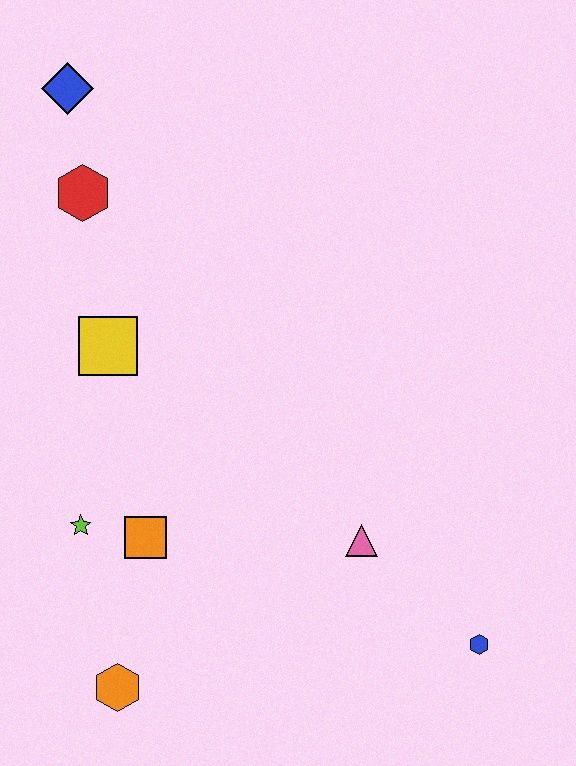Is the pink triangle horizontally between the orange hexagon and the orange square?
No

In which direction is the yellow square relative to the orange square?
The yellow square is above the orange square.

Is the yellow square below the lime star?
No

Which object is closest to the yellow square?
The red hexagon is closest to the yellow square.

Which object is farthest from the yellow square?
The blue hexagon is farthest from the yellow square.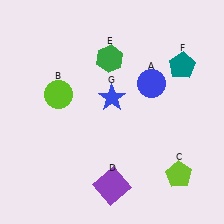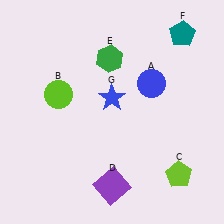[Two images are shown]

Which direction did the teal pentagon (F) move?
The teal pentagon (F) moved up.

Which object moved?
The teal pentagon (F) moved up.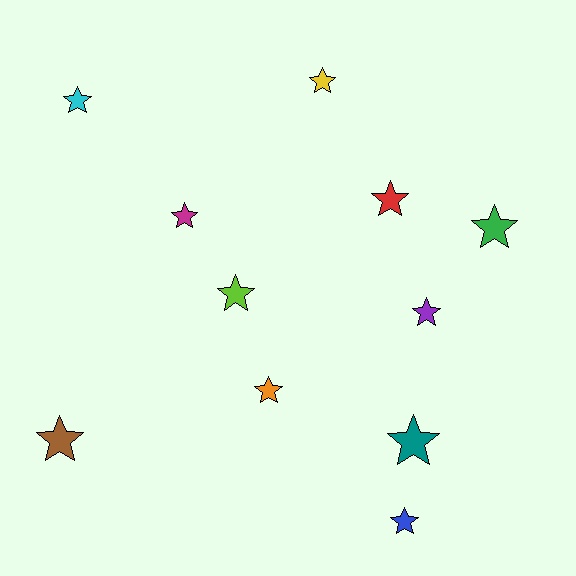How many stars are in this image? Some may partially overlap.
There are 11 stars.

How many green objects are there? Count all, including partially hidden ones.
There is 1 green object.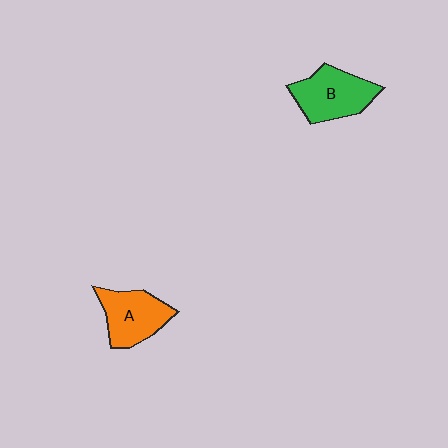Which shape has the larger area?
Shape B (green).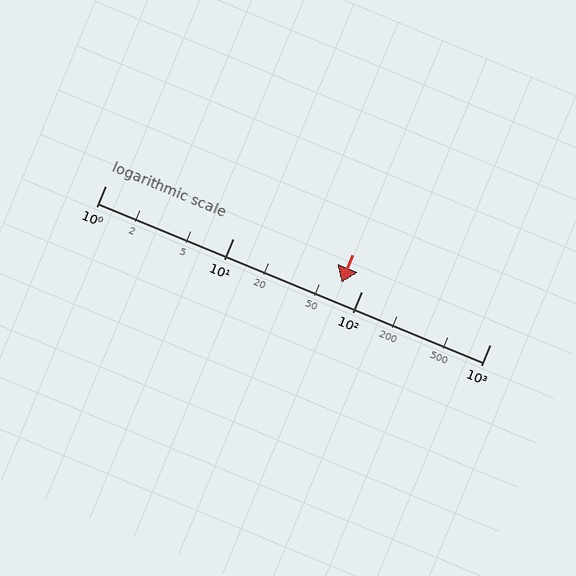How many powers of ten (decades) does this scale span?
The scale spans 3 decades, from 1 to 1000.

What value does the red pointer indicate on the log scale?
The pointer indicates approximately 70.